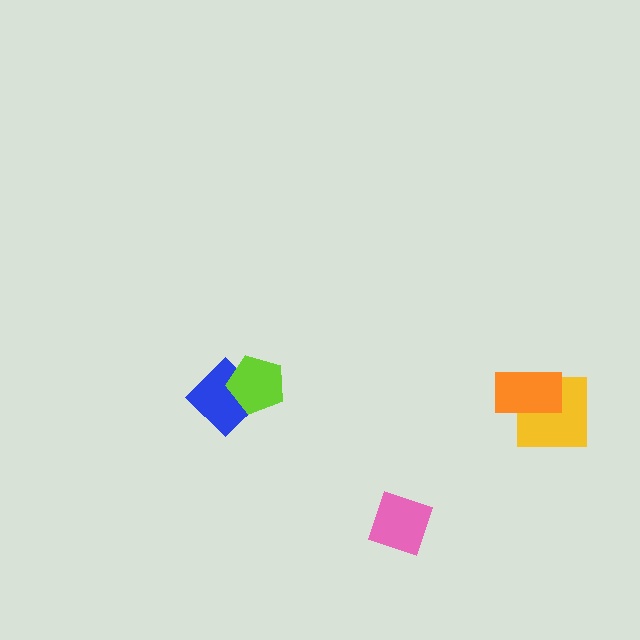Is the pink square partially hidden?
No, no other shape covers it.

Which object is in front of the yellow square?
The orange rectangle is in front of the yellow square.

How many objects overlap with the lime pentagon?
1 object overlaps with the lime pentagon.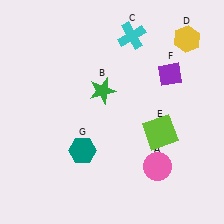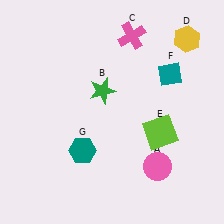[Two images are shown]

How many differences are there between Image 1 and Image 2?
There are 2 differences between the two images.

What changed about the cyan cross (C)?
In Image 1, C is cyan. In Image 2, it changed to pink.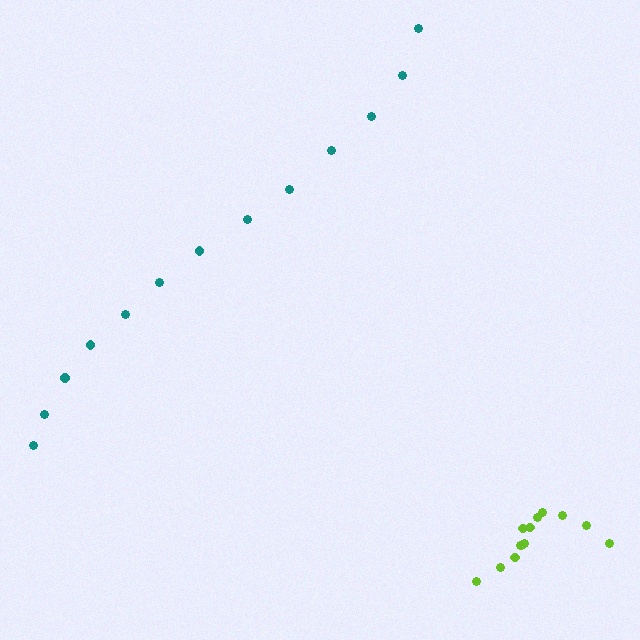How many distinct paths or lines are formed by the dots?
There are 2 distinct paths.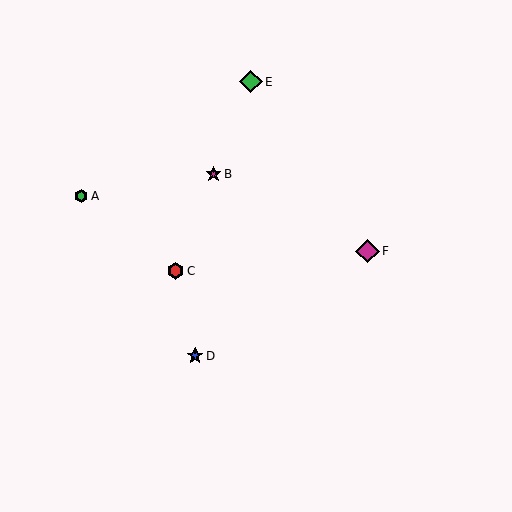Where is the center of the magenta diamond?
The center of the magenta diamond is at (368, 251).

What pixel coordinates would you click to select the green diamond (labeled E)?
Click at (251, 82) to select the green diamond E.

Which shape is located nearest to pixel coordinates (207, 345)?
The blue star (labeled D) at (195, 356) is nearest to that location.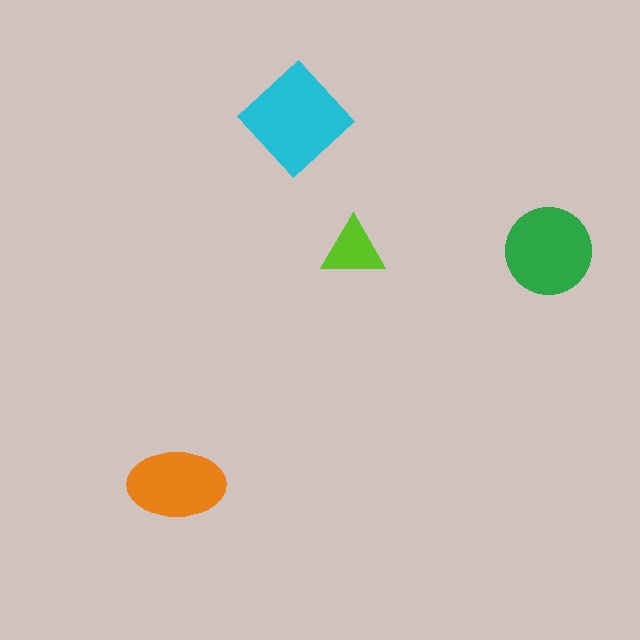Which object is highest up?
The cyan diamond is topmost.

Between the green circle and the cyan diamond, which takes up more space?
The cyan diamond.